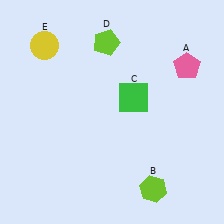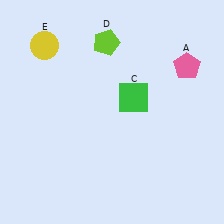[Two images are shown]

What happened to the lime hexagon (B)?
The lime hexagon (B) was removed in Image 2. It was in the bottom-right area of Image 1.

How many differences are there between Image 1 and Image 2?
There is 1 difference between the two images.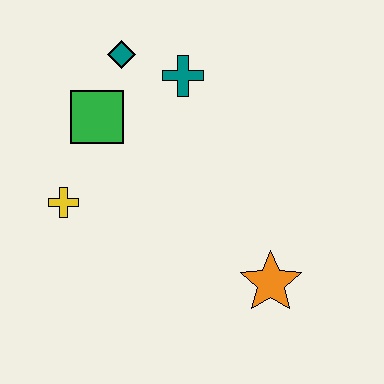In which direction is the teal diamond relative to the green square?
The teal diamond is above the green square.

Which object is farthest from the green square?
The orange star is farthest from the green square.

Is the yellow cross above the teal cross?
No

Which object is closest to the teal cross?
The teal diamond is closest to the teal cross.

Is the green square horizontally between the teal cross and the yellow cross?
Yes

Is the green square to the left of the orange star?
Yes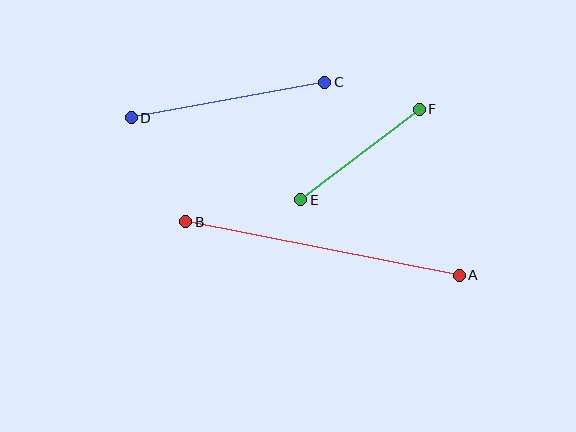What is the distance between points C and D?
The distance is approximately 197 pixels.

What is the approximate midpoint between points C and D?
The midpoint is at approximately (228, 100) pixels.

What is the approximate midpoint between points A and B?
The midpoint is at approximately (323, 249) pixels.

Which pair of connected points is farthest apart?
Points A and B are farthest apart.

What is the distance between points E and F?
The distance is approximately 149 pixels.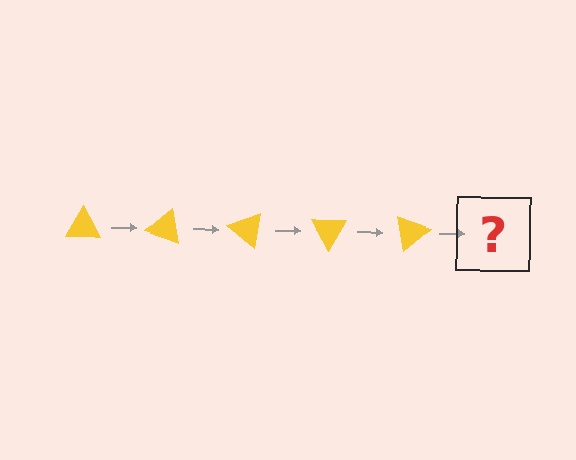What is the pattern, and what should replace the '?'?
The pattern is that the triangle rotates 20 degrees each step. The '?' should be a yellow triangle rotated 100 degrees.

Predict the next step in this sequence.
The next step is a yellow triangle rotated 100 degrees.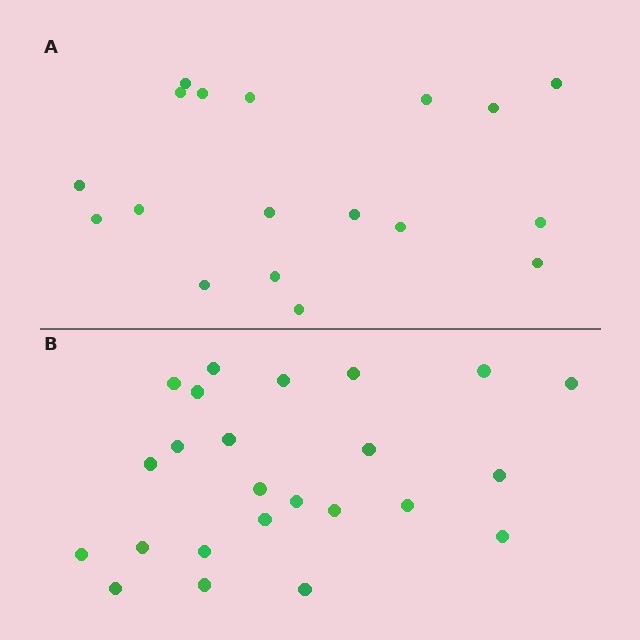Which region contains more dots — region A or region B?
Region B (the bottom region) has more dots.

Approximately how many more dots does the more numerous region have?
Region B has about 6 more dots than region A.